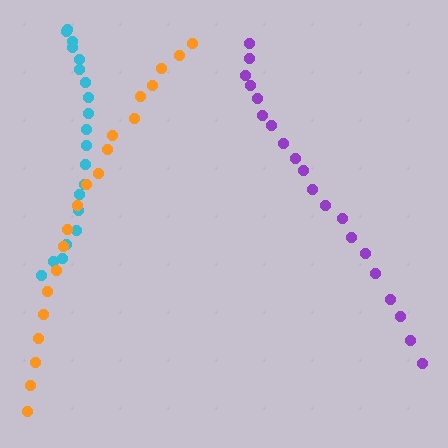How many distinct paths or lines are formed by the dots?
There are 3 distinct paths.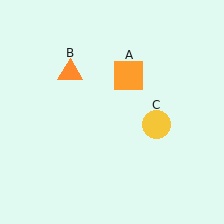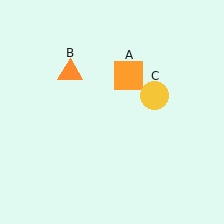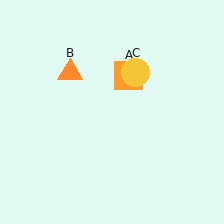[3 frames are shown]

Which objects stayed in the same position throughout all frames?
Orange square (object A) and orange triangle (object B) remained stationary.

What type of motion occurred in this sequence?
The yellow circle (object C) rotated counterclockwise around the center of the scene.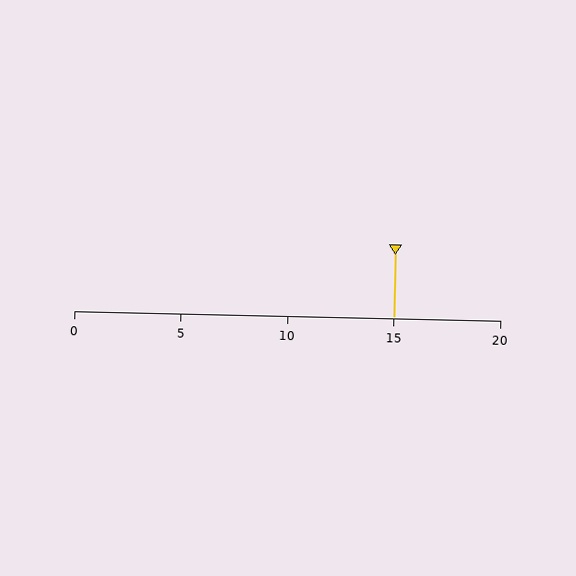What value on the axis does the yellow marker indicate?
The marker indicates approximately 15.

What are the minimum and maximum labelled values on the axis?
The axis runs from 0 to 20.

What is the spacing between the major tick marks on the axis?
The major ticks are spaced 5 apart.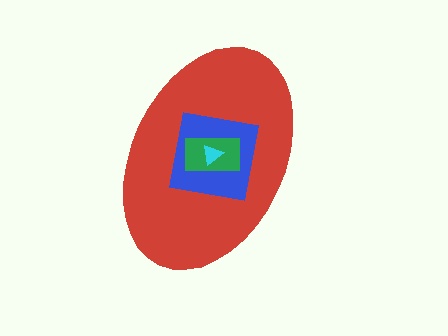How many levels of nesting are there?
4.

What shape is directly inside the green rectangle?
The cyan triangle.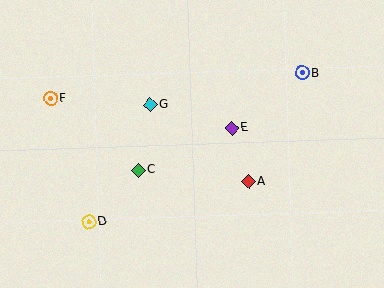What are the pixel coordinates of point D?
Point D is at (89, 222).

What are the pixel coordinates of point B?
Point B is at (302, 73).